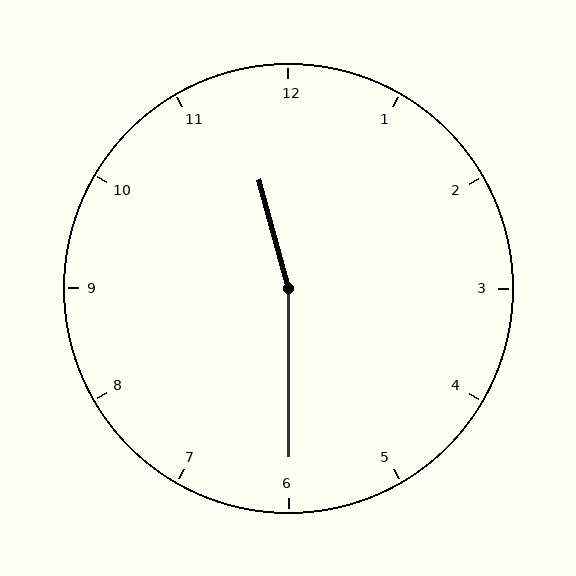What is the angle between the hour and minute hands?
Approximately 165 degrees.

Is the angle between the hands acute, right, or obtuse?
It is obtuse.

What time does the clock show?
11:30.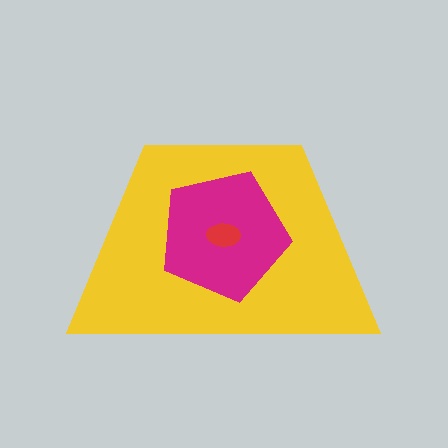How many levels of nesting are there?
3.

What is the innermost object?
The red ellipse.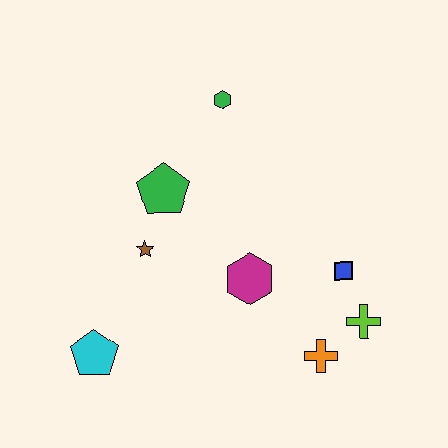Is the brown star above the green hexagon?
No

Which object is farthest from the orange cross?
The green hexagon is farthest from the orange cross.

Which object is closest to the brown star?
The green pentagon is closest to the brown star.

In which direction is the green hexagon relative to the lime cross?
The green hexagon is above the lime cross.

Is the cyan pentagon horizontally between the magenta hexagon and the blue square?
No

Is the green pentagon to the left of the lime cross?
Yes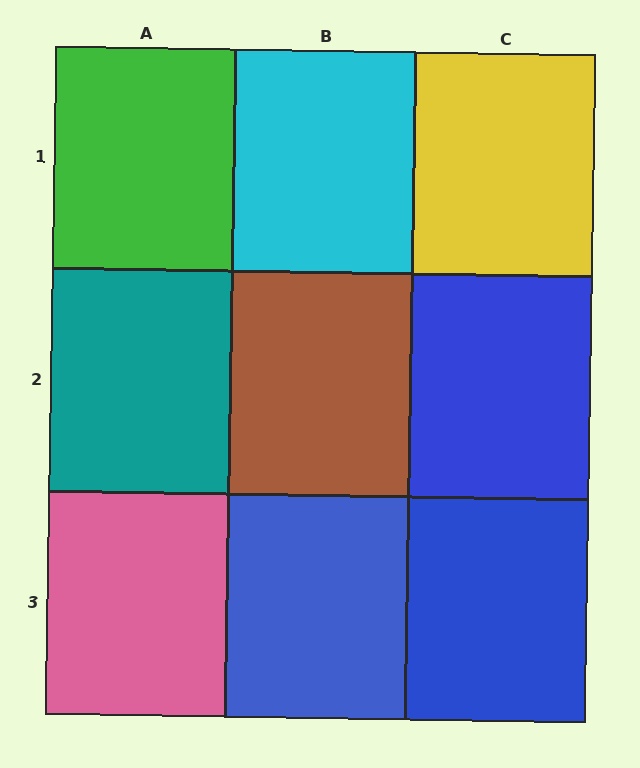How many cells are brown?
1 cell is brown.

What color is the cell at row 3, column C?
Blue.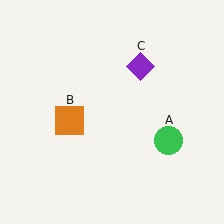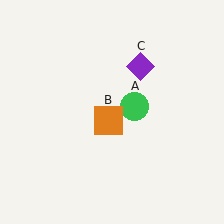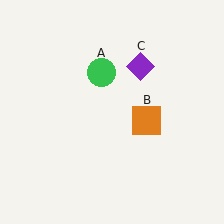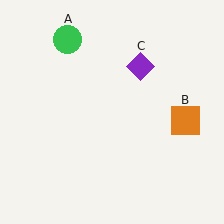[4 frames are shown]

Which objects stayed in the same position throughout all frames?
Purple diamond (object C) remained stationary.